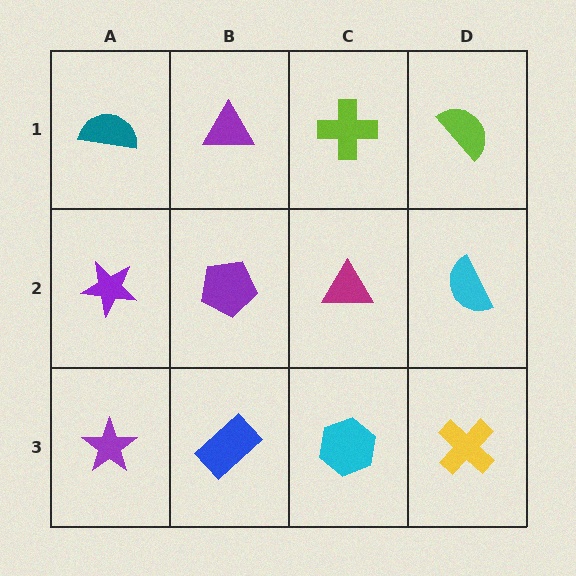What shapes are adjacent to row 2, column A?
A teal semicircle (row 1, column A), a purple star (row 3, column A), a purple pentagon (row 2, column B).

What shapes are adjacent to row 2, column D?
A lime semicircle (row 1, column D), a yellow cross (row 3, column D), a magenta triangle (row 2, column C).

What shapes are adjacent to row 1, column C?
A magenta triangle (row 2, column C), a purple triangle (row 1, column B), a lime semicircle (row 1, column D).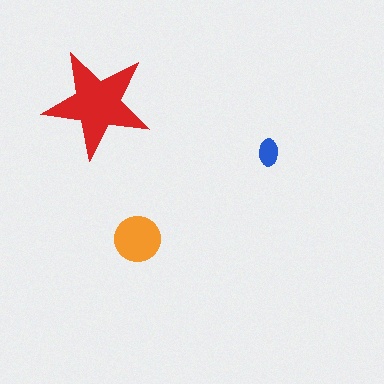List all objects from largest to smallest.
The red star, the orange circle, the blue ellipse.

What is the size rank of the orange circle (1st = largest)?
2nd.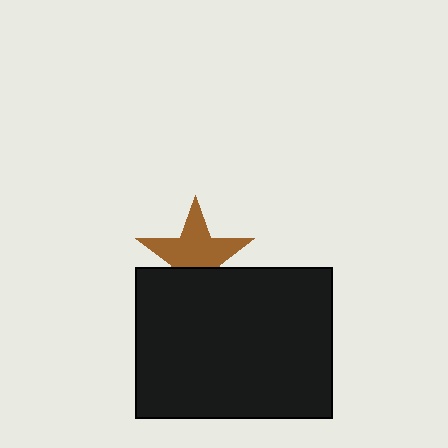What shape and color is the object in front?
The object in front is a black rectangle.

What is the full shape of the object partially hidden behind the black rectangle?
The partially hidden object is a brown star.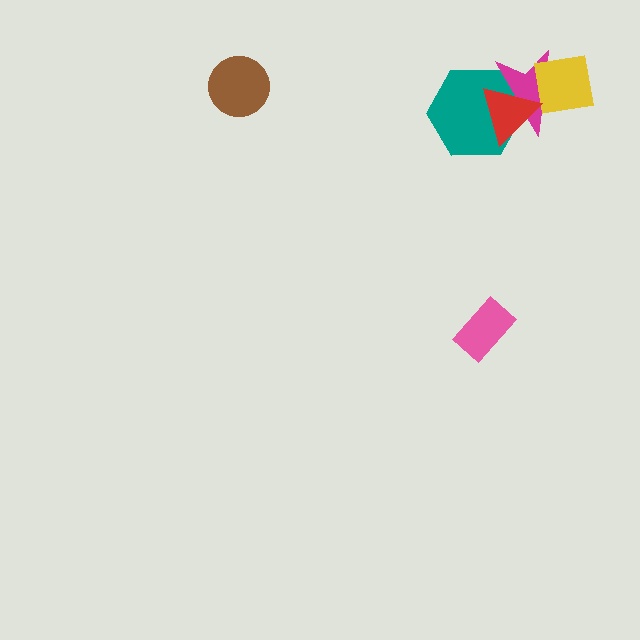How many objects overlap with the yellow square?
2 objects overlap with the yellow square.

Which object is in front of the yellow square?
The red triangle is in front of the yellow square.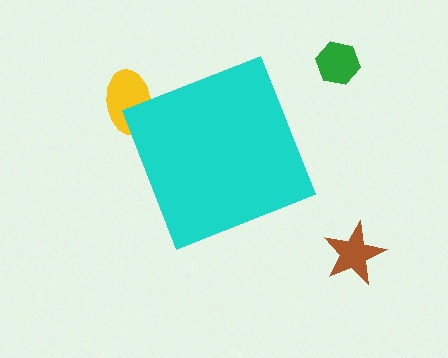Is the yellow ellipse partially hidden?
Yes, the yellow ellipse is partially hidden behind the cyan diamond.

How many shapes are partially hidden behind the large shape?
1 shape is partially hidden.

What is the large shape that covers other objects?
A cyan diamond.